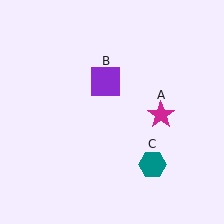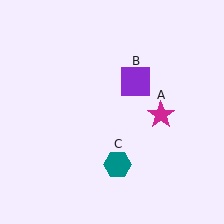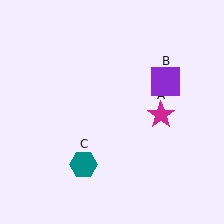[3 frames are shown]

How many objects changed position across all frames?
2 objects changed position: purple square (object B), teal hexagon (object C).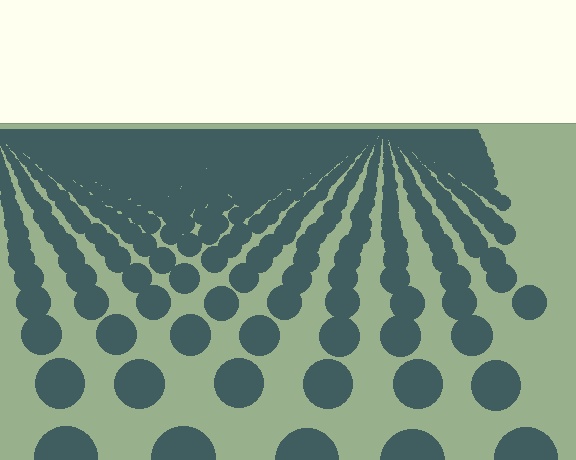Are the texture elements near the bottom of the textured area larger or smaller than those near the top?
Larger. Near the bottom, elements are closer to the viewer and appear at a bigger on-screen size.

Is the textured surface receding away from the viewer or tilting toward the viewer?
The surface is receding away from the viewer. Texture elements get smaller and denser toward the top.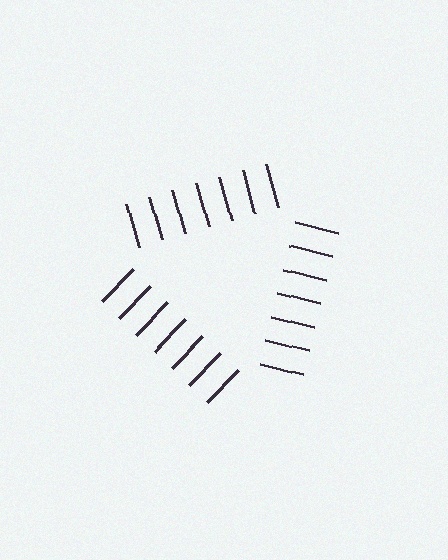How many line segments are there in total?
21 — 7 along each of the 3 edges.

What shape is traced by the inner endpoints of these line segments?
An illusory triangle — the line segments terminate on its edges but no continuous stroke is drawn.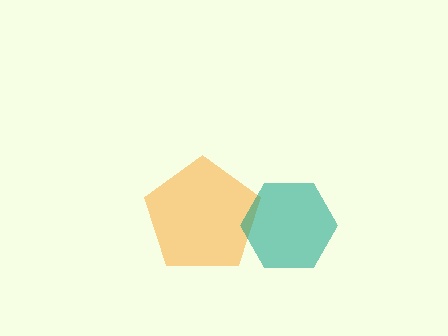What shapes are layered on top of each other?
The layered shapes are: an orange pentagon, a teal hexagon.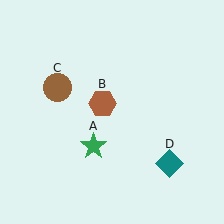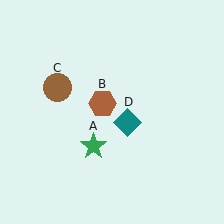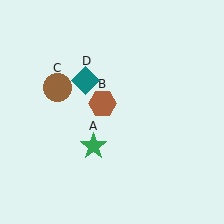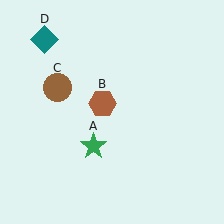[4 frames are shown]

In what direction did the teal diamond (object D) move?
The teal diamond (object D) moved up and to the left.